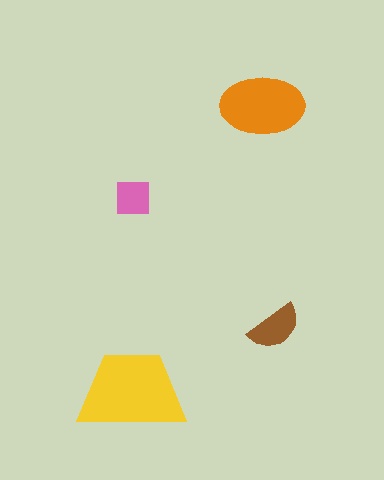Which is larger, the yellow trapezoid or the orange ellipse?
The yellow trapezoid.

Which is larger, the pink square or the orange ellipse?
The orange ellipse.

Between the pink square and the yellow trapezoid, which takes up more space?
The yellow trapezoid.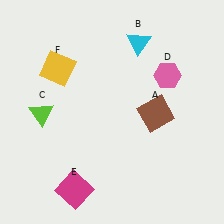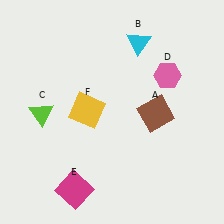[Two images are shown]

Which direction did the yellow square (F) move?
The yellow square (F) moved down.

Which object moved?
The yellow square (F) moved down.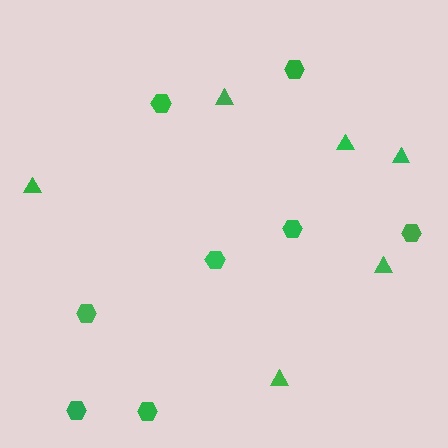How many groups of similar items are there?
There are 2 groups: one group of hexagons (8) and one group of triangles (6).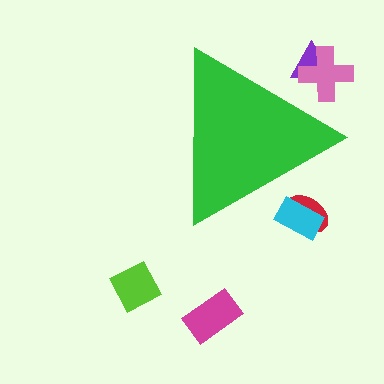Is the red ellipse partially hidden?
Yes, the red ellipse is partially hidden behind the green triangle.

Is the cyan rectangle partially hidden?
Yes, the cyan rectangle is partially hidden behind the green triangle.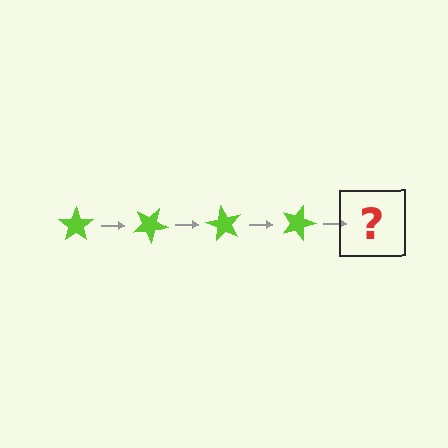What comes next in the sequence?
The next element should be a lime star rotated 120 degrees.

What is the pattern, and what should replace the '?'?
The pattern is that the star rotates 30 degrees each step. The '?' should be a lime star rotated 120 degrees.